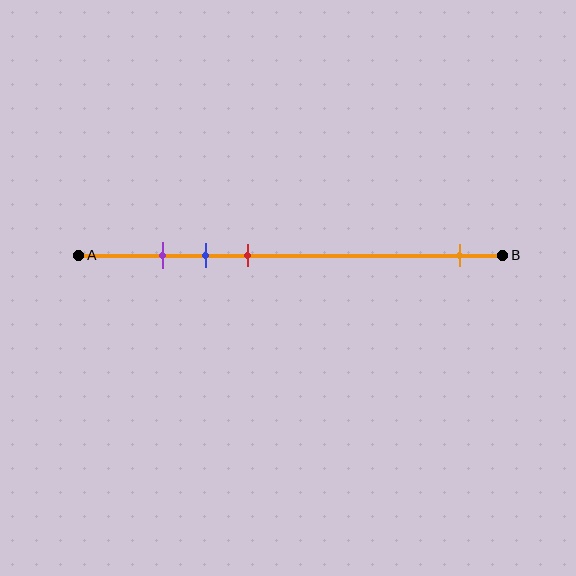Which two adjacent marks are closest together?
The purple and blue marks are the closest adjacent pair.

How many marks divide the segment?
There are 4 marks dividing the segment.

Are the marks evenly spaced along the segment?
No, the marks are not evenly spaced.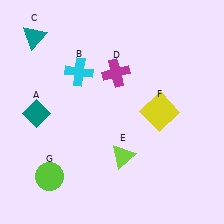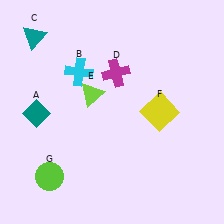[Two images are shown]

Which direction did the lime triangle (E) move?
The lime triangle (E) moved up.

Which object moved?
The lime triangle (E) moved up.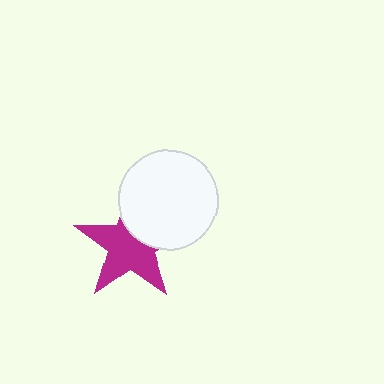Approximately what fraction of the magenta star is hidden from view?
Roughly 33% of the magenta star is hidden behind the white circle.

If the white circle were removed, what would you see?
You would see the complete magenta star.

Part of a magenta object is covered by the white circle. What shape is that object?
It is a star.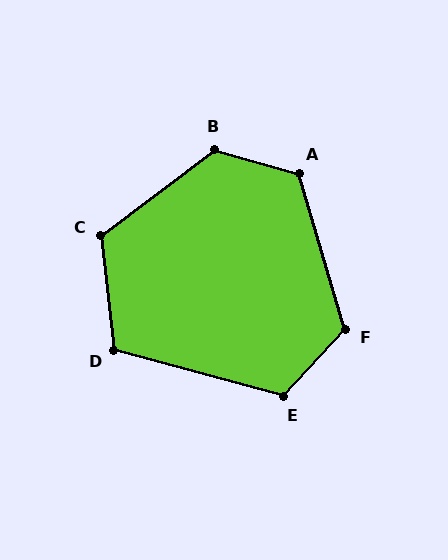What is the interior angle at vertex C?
Approximately 121 degrees (obtuse).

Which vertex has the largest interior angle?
B, at approximately 127 degrees.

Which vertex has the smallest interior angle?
D, at approximately 112 degrees.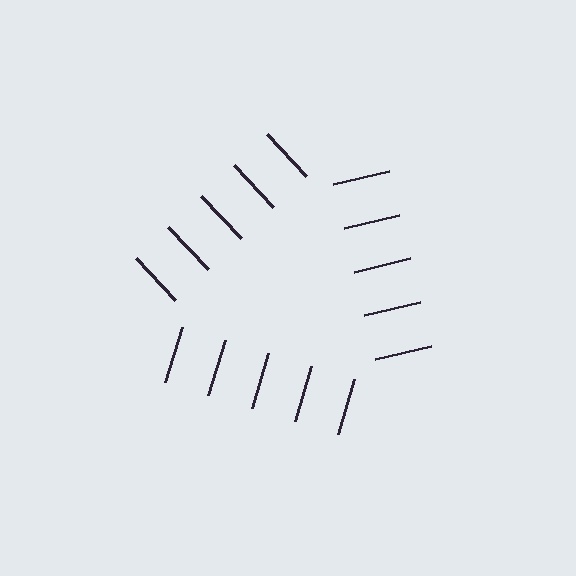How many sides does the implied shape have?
3 sides — the line-ends trace a triangle.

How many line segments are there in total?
15 — 5 along each of the 3 edges.